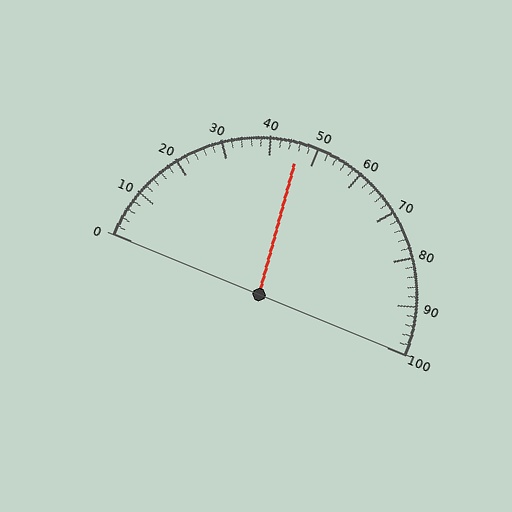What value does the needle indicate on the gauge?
The needle indicates approximately 46.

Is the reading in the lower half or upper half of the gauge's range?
The reading is in the lower half of the range (0 to 100).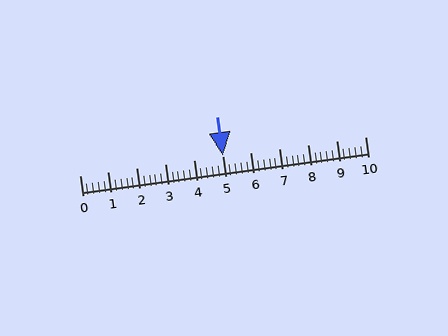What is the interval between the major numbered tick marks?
The major tick marks are spaced 1 units apart.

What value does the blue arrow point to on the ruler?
The blue arrow points to approximately 5.0.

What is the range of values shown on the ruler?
The ruler shows values from 0 to 10.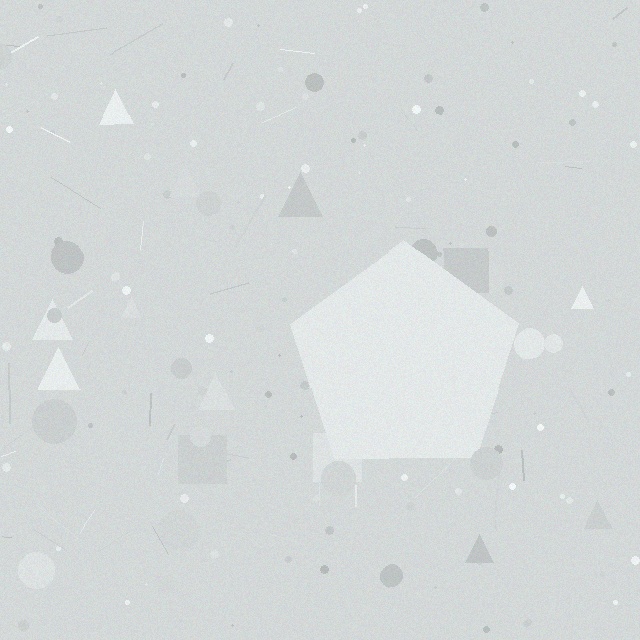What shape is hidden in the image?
A pentagon is hidden in the image.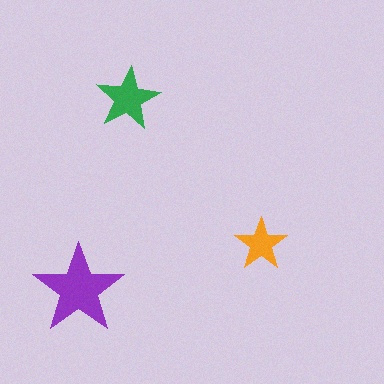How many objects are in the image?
There are 3 objects in the image.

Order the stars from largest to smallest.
the purple one, the green one, the orange one.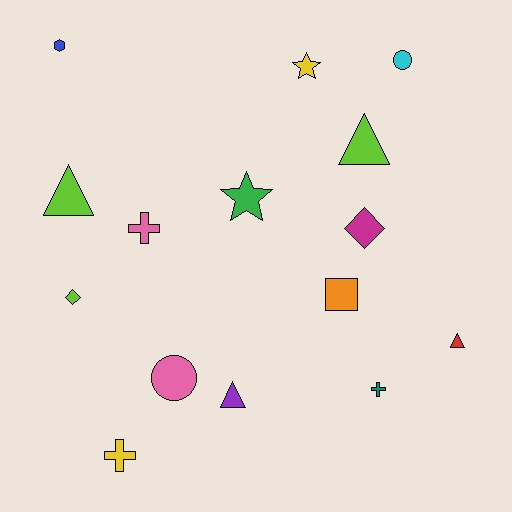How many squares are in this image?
There is 1 square.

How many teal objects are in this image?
There is 1 teal object.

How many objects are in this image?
There are 15 objects.